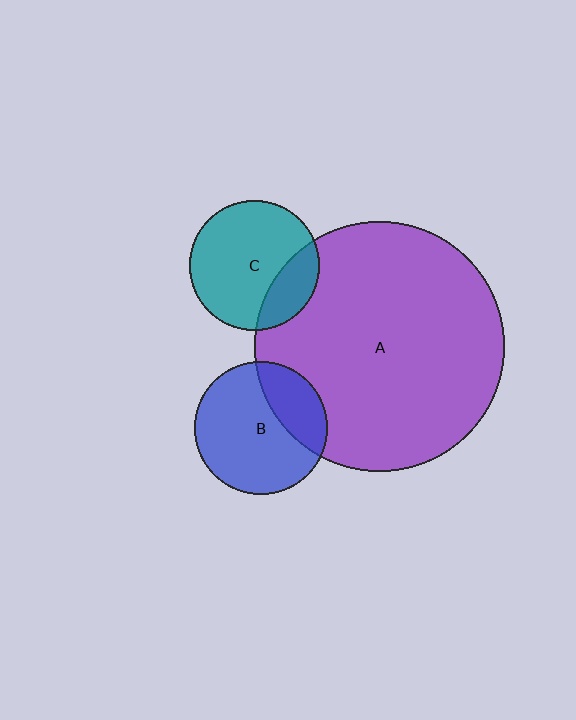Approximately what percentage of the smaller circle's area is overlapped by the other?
Approximately 25%.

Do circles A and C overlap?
Yes.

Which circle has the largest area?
Circle A (purple).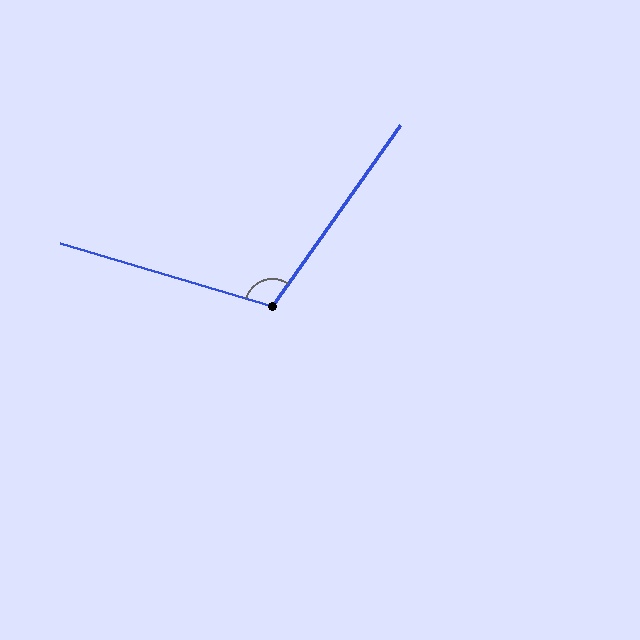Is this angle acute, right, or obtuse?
It is obtuse.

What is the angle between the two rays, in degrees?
Approximately 109 degrees.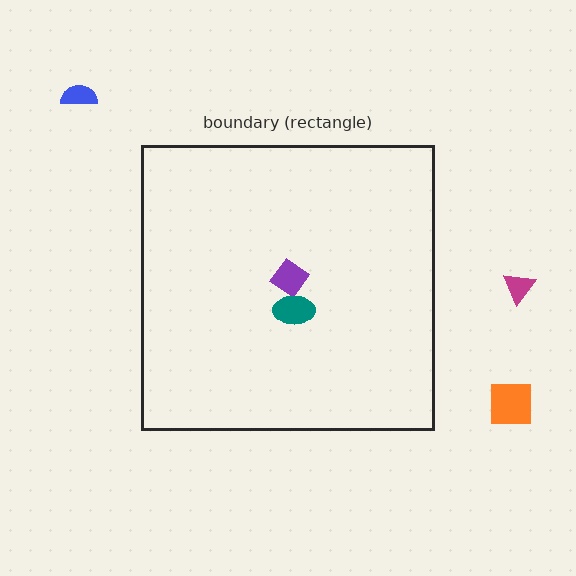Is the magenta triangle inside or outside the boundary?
Outside.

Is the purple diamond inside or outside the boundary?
Inside.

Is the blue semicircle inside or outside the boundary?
Outside.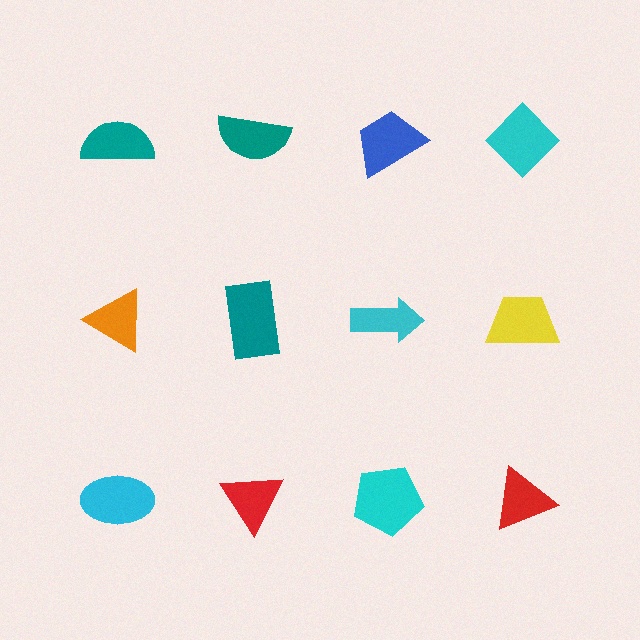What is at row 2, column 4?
A yellow trapezoid.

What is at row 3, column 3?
A cyan pentagon.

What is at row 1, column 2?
A teal semicircle.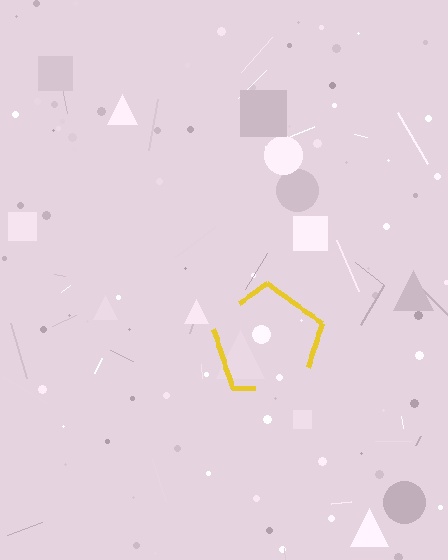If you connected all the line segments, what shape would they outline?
They would outline a pentagon.